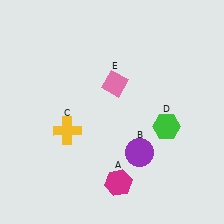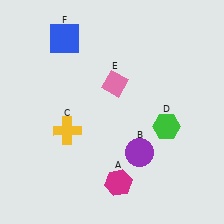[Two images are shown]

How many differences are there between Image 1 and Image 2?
There is 1 difference between the two images.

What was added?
A blue square (F) was added in Image 2.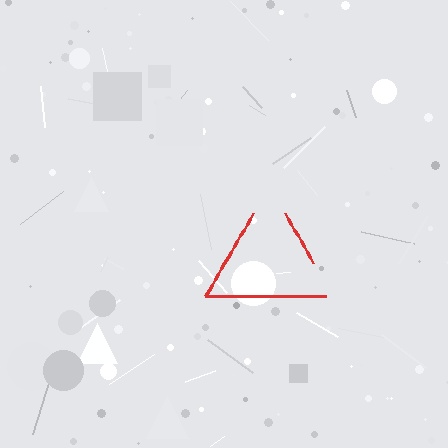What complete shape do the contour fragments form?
The contour fragments form a triangle.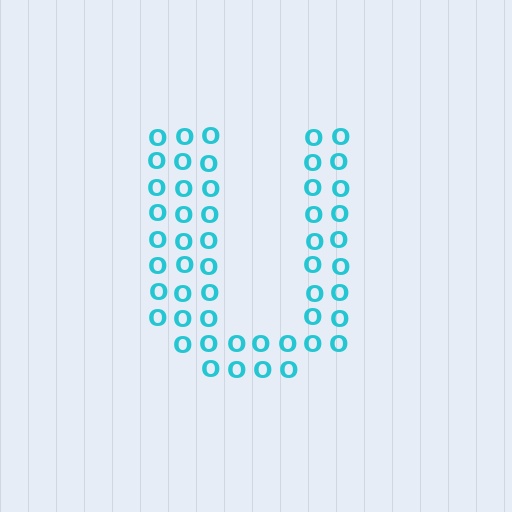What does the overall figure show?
The overall figure shows the letter U.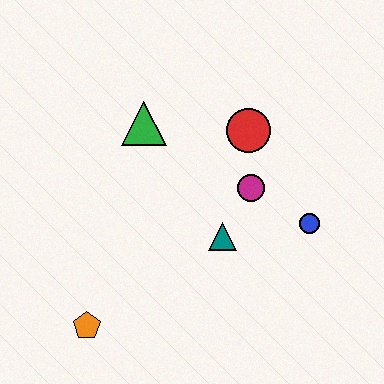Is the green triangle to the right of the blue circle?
No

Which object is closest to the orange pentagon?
The teal triangle is closest to the orange pentagon.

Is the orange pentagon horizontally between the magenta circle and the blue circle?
No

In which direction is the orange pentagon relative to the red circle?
The orange pentagon is below the red circle.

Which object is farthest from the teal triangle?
The orange pentagon is farthest from the teal triangle.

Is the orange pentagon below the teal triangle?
Yes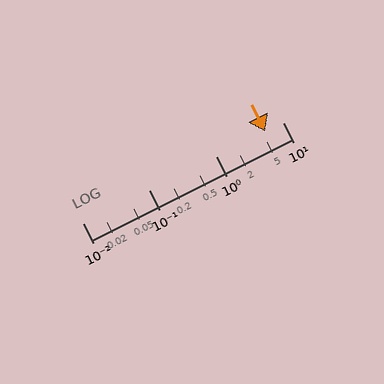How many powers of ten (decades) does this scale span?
The scale spans 3 decades, from 0.01 to 10.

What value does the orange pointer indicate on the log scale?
The pointer indicates approximately 5.4.